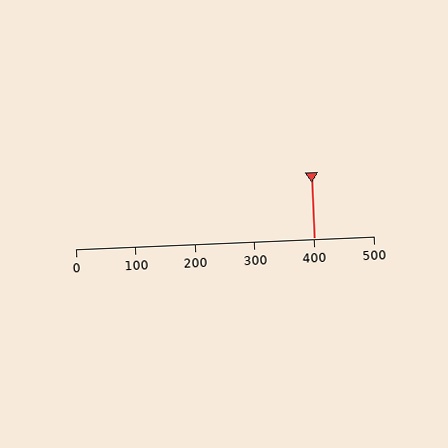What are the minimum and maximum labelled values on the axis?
The axis runs from 0 to 500.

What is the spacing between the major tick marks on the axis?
The major ticks are spaced 100 apart.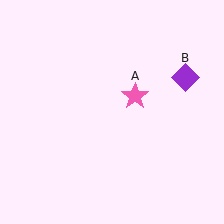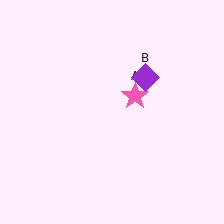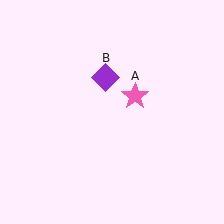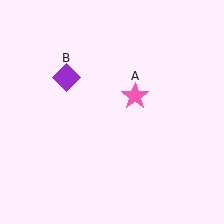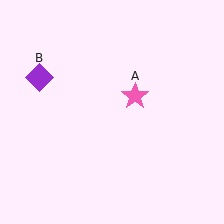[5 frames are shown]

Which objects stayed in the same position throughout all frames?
Pink star (object A) remained stationary.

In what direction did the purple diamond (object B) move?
The purple diamond (object B) moved left.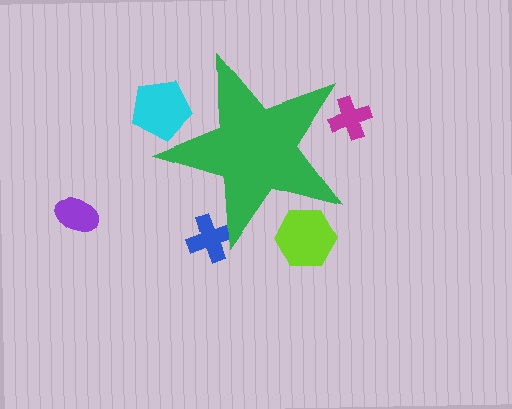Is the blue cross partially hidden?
Yes, the blue cross is partially hidden behind the green star.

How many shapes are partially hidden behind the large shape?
4 shapes are partially hidden.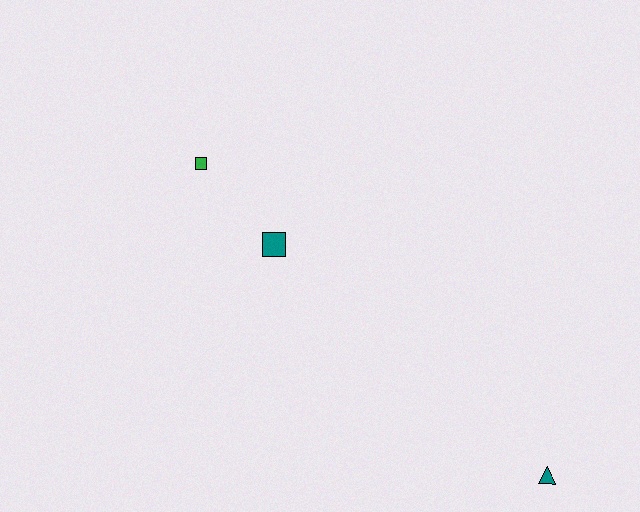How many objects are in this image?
There are 3 objects.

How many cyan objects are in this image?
There are no cyan objects.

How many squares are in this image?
There are 2 squares.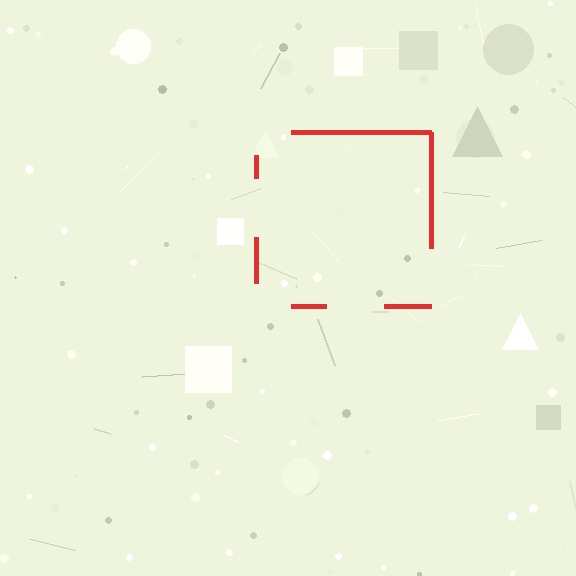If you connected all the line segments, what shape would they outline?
They would outline a square.